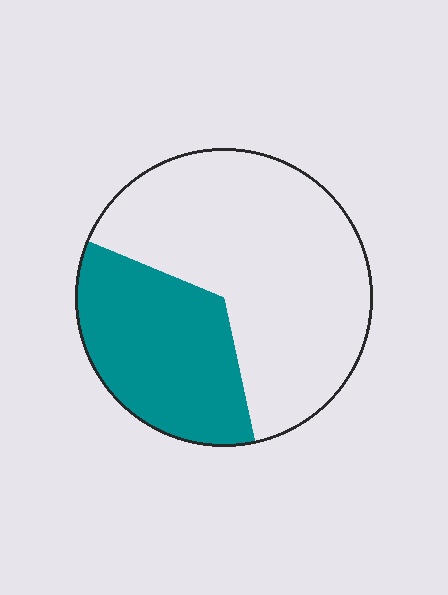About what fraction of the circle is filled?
About one third (1/3).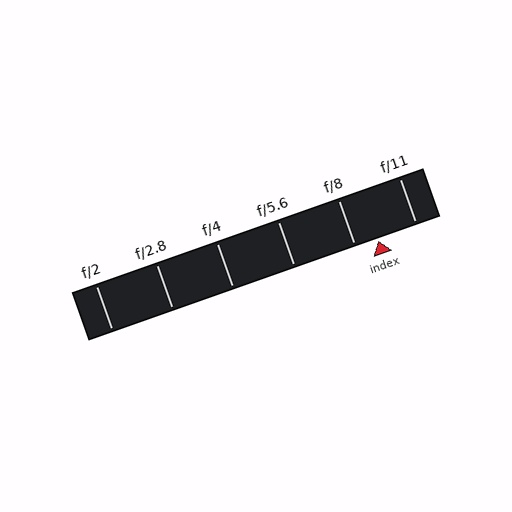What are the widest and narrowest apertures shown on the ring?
The widest aperture shown is f/2 and the narrowest is f/11.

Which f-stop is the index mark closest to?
The index mark is closest to f/8.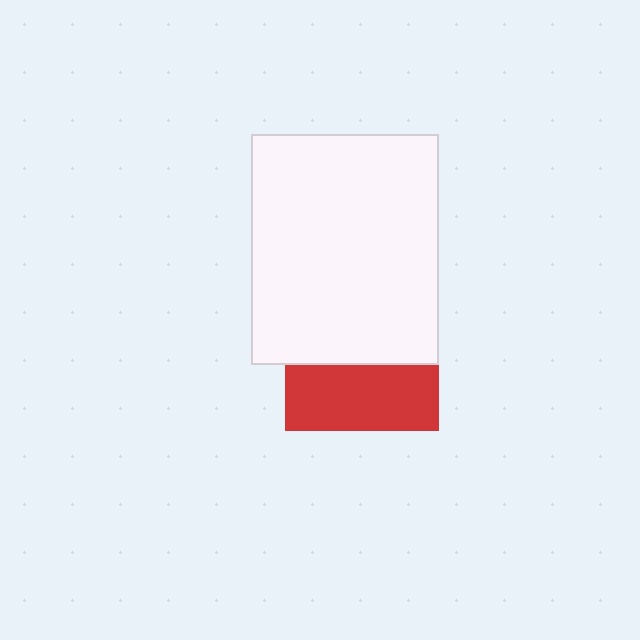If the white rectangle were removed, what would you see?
You would see the complete red square.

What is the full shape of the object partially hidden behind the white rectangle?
The partially hidden object is a red square.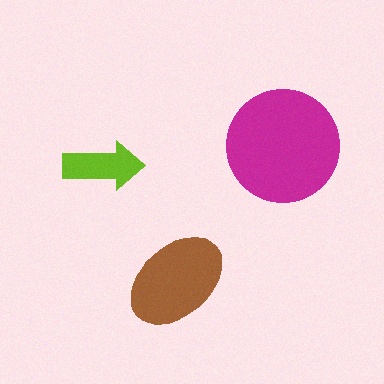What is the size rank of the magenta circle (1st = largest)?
1st.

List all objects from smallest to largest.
The lime arrow, the brown ellipse, the magenta circle.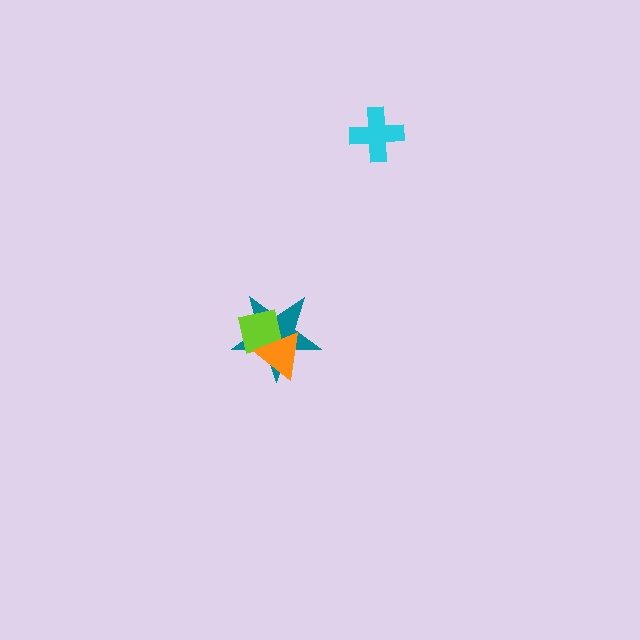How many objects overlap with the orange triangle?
2 objects overlap with the orange triangle.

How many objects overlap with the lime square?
2 objects overlap with the lime square.